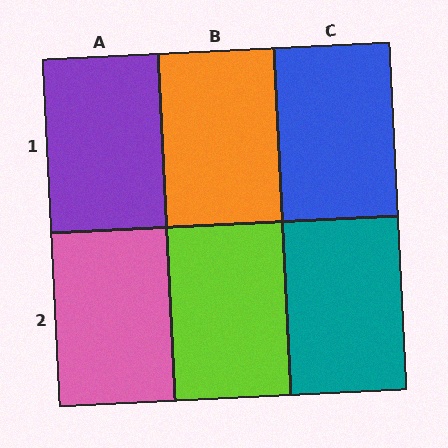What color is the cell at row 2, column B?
Lime.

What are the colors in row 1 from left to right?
Purple, orange, blue.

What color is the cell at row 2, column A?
Pink.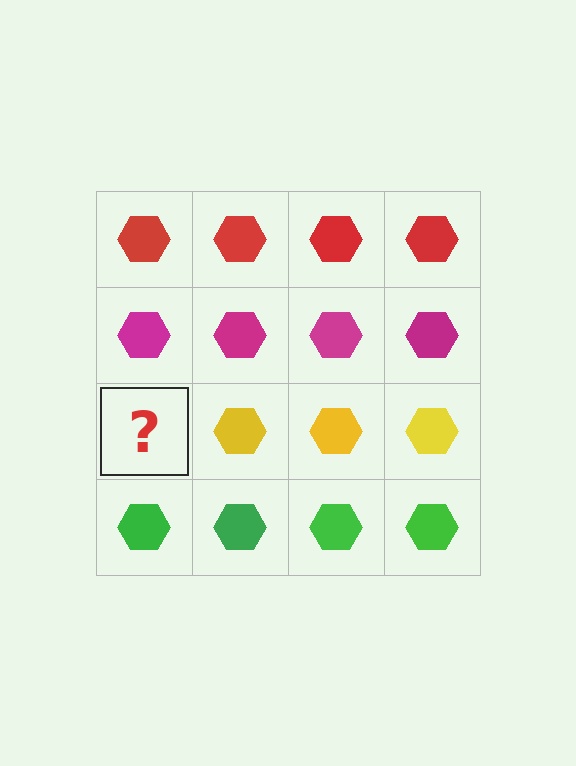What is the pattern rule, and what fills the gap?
The rule is that each row has a consistent color. The gap should be filled with a yellow hexagon.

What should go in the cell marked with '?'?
The missing cell should contain a yellow hexagon.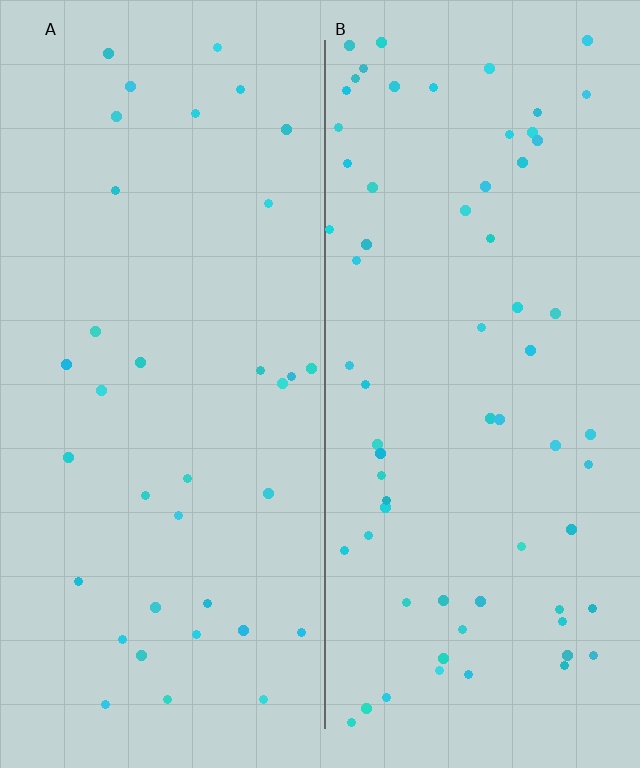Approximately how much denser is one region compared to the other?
Approximately 1.9× — region B over region A.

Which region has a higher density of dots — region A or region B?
B (the right).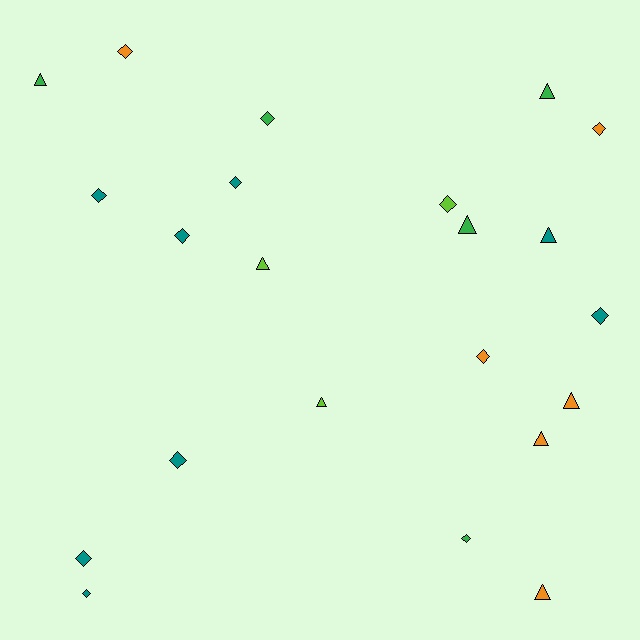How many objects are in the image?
There are 22 objects.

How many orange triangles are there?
There are 3 orange triangles.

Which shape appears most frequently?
Diamond, with 13 objects.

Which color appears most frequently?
Teal, with 8 objects.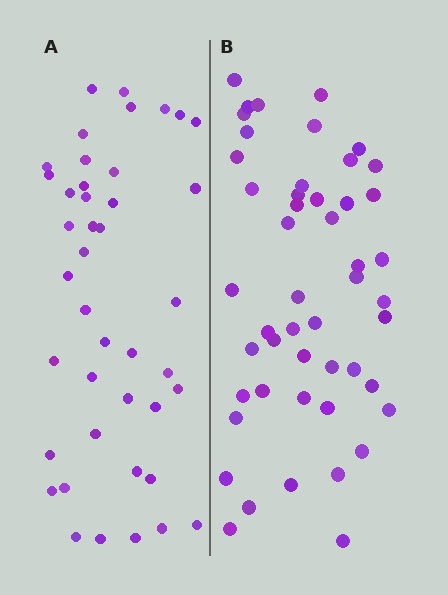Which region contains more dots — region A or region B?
Region B (the right region) has more dots.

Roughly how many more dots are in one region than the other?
Region B has roughly 8 or so more dots than region A.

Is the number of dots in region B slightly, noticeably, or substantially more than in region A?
Region B has only slightly more — the two regions are fairly close. The ratio is roughly 1.2 to 1.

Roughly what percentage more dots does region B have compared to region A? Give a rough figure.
About 15% more.